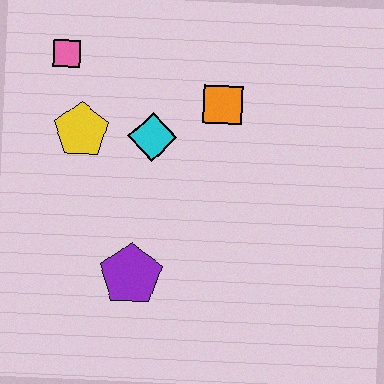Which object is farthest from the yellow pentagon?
The purple pentagon is farthest from the yellow pentagon.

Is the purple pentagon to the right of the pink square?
Yes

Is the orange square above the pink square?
No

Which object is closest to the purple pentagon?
The cyan diamond is closest to the purple pentagon.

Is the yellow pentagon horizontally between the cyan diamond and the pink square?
Yes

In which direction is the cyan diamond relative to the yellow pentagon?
The cyan diamond is to the right of the yellow pentagon.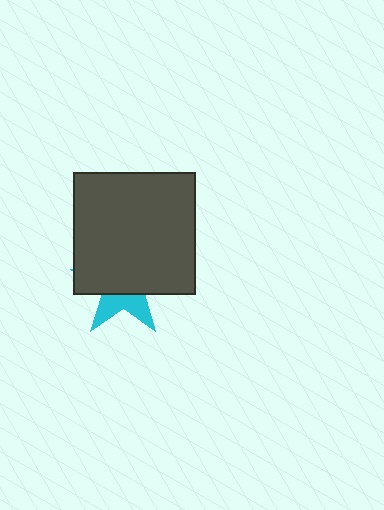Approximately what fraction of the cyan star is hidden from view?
Roughly 66% of the cyan star is hidden behind the dark gray square.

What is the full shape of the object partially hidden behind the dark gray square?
The partially hidden object is a cyan star.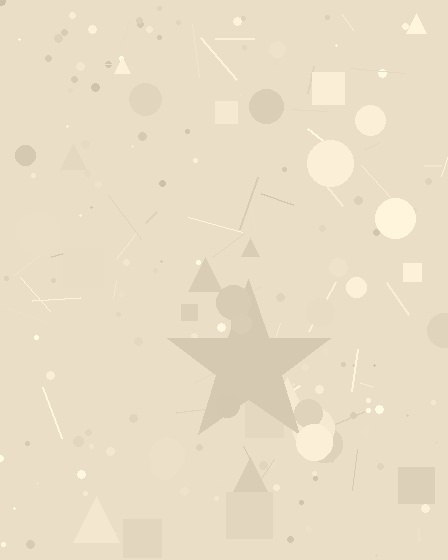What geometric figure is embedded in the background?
A star is embedded in the background.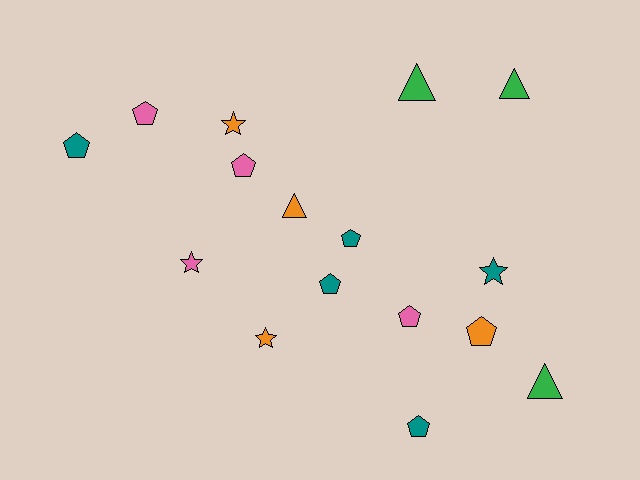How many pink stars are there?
There is 1 pink star.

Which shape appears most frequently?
Pentagon, with 8 objects.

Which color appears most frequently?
Teal, with 5 objects.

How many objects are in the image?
There are 16 objects.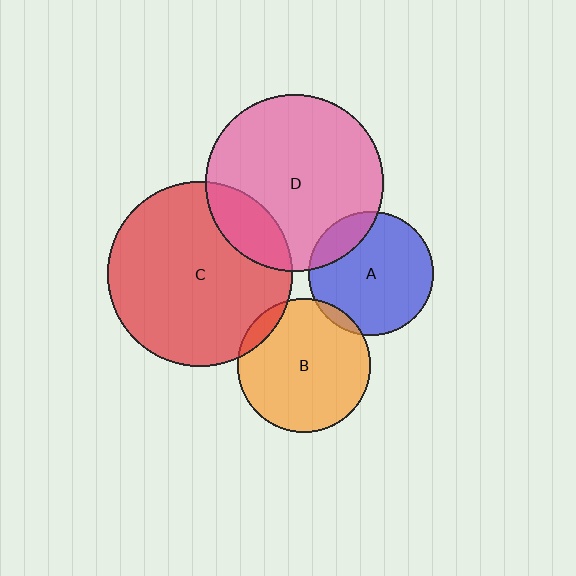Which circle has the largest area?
Circle C (red).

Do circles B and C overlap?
Yes.